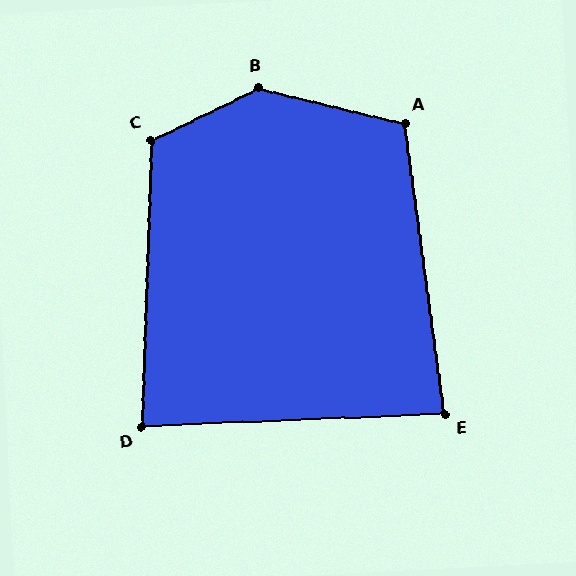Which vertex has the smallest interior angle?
E, at approximately 84 degrees.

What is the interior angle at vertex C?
Approximately 118 degrees (obtuse).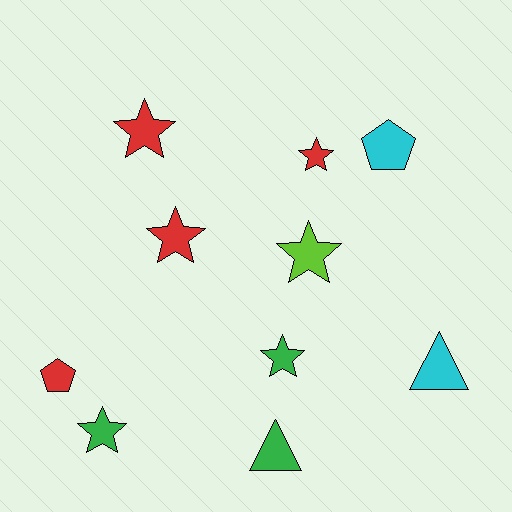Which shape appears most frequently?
Star, with 6 objects.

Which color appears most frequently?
Red, with 4 objects.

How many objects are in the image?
There are 10 objects.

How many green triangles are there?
There is 1 green triangle.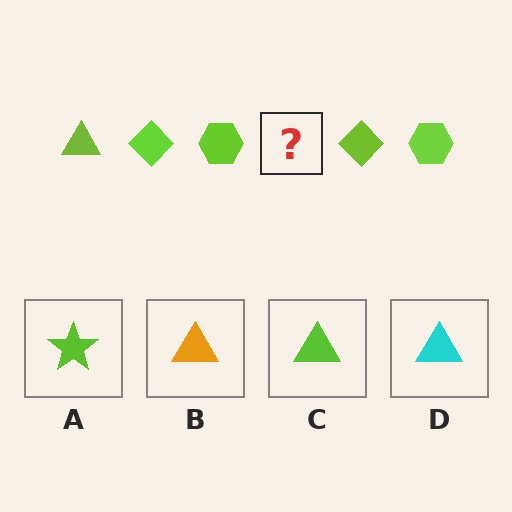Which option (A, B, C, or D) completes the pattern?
C.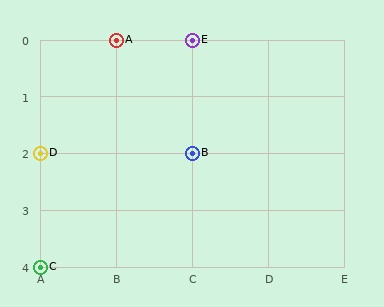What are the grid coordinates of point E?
Point E is at grid coordinates (C, 0).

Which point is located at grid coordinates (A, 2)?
Point D is at (A, 2).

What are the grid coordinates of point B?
Point B is at grid coordinates (C, 2).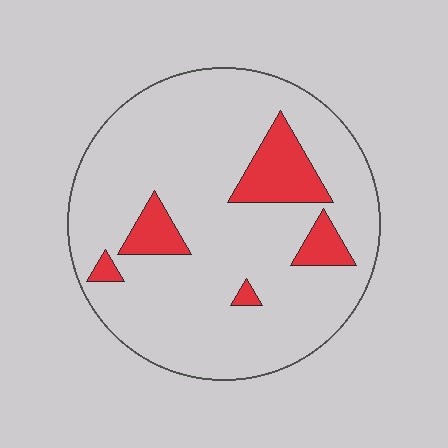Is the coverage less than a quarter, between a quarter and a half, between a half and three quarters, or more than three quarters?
Less than a quarter.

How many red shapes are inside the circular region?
5.